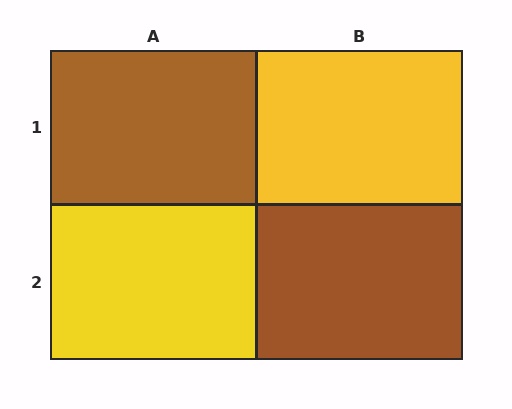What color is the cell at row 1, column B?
Yellow.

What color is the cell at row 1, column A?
Brown.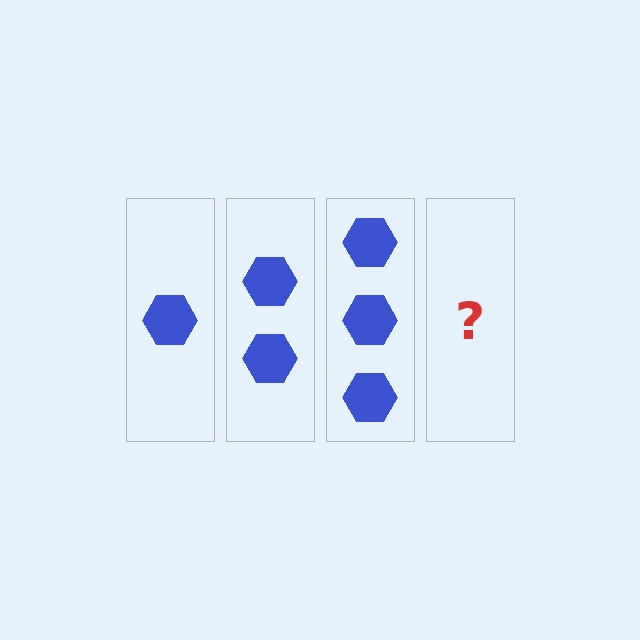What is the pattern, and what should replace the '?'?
The pattern is that each step adds one more hexagon. The '?' should be 4 hexagons.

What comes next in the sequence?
The next element should be 4 hexagons.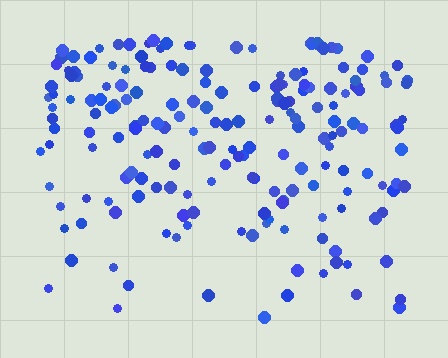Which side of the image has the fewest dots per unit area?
The bottom.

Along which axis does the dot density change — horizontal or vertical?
Vertical.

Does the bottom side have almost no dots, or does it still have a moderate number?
Still a moderate number, just noticeably fewer than the top.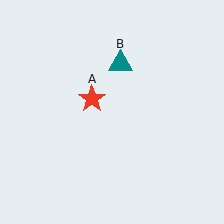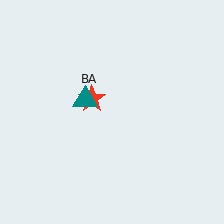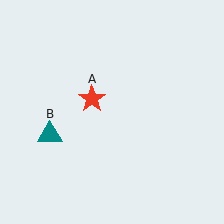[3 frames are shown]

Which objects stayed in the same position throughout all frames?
Red star (object A) remained stationary.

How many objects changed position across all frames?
1 object changed position: teal triangle (object B).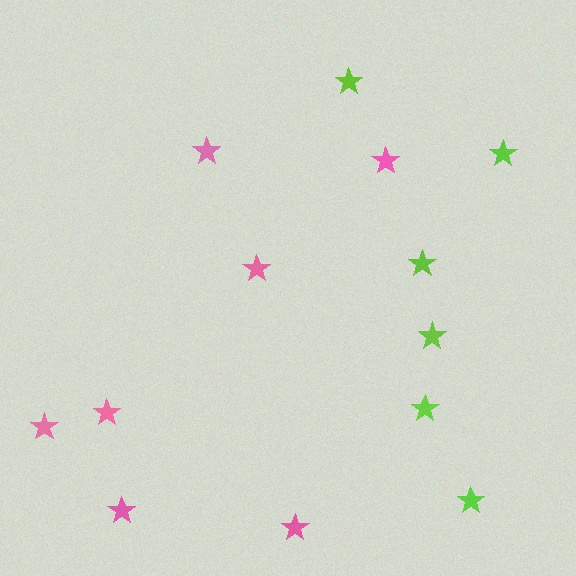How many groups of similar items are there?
There are 2 groups: one group of lime stars (6) and one group of pink stars (7).